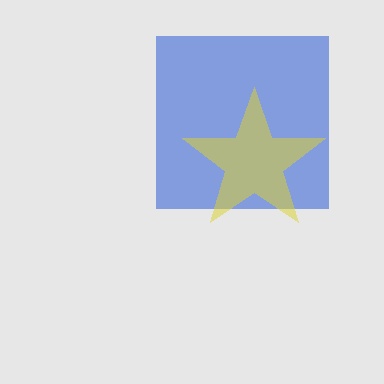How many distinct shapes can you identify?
There are 2 distinct shapes: a blue square, a yellow star.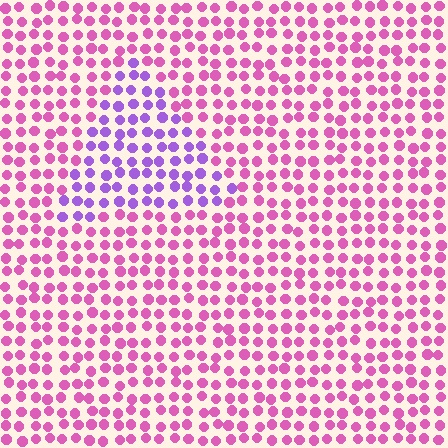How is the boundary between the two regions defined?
The boundary is defined purely by a slight shift in hue (about 45 degrees). Spacing, size, and orientation are identical on both sides.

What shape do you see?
I see a triangle.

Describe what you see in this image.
The image is filled with small pink elements in a uniform arrangement. A triangle-shaped region is visible where the elements are tinted to a slightly different hue, forming a subtle color boundary.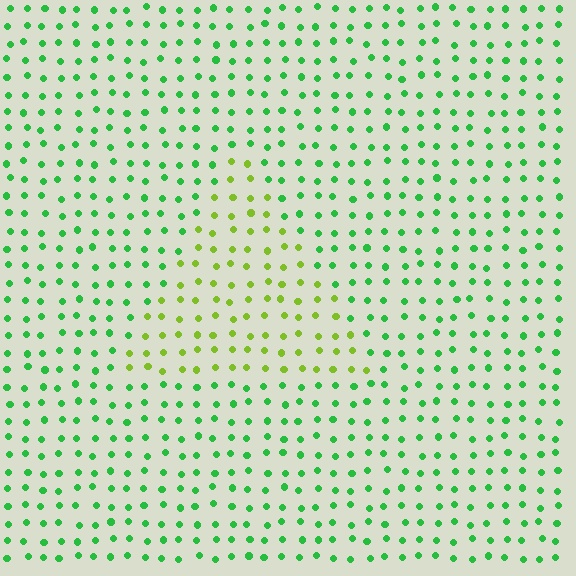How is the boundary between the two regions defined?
The boundary is defined purely by a slight shift in hue (about 45 degrees). Spacing, size, and orientation are identical on both sides.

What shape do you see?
I see a triangle.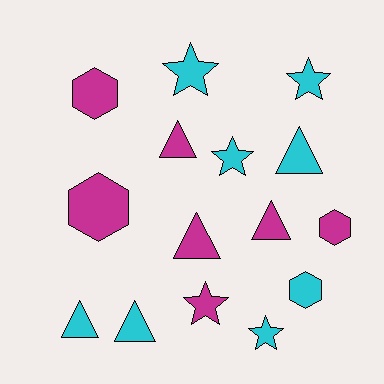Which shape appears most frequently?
Triangle, with 6 objects.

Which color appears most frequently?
Cyan, with 8 objects.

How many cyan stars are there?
There are 4 cyan stars.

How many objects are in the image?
There are 15 objects.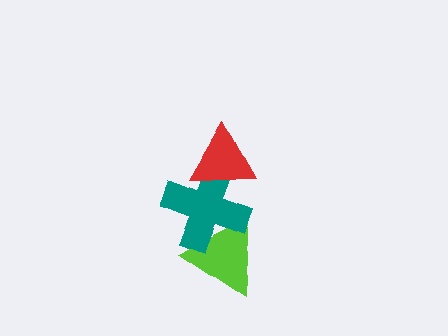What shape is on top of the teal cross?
The red triangle is on top of the teal cross.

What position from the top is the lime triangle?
The lime triangle is 3rd from the top.